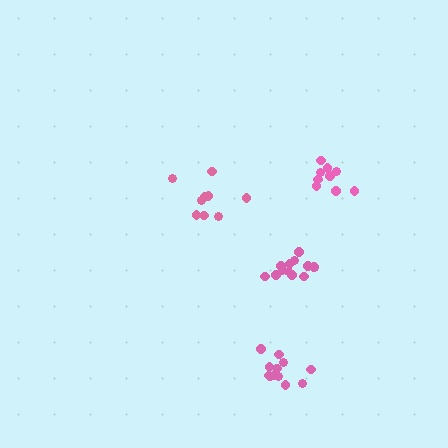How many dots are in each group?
Group 1: 9 dots, Group 2: 13 dots, Group 3: 12 dots, Group 4: 9 dots (43 total).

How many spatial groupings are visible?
There are 4 spatial groupings.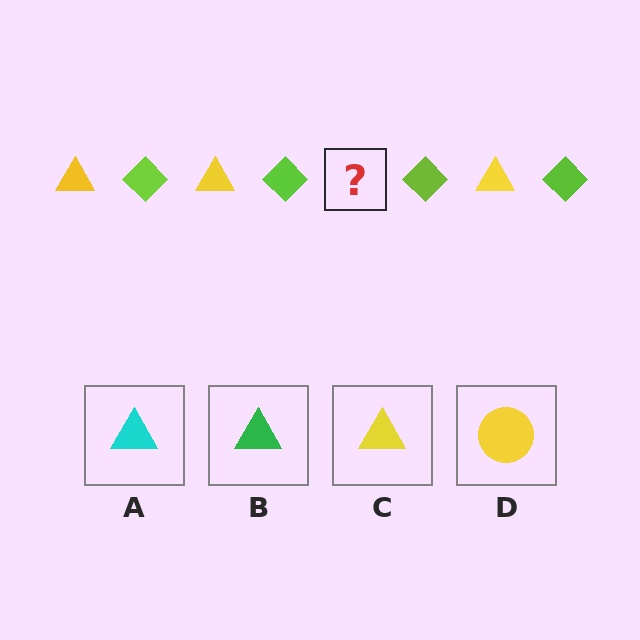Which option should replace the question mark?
Option C.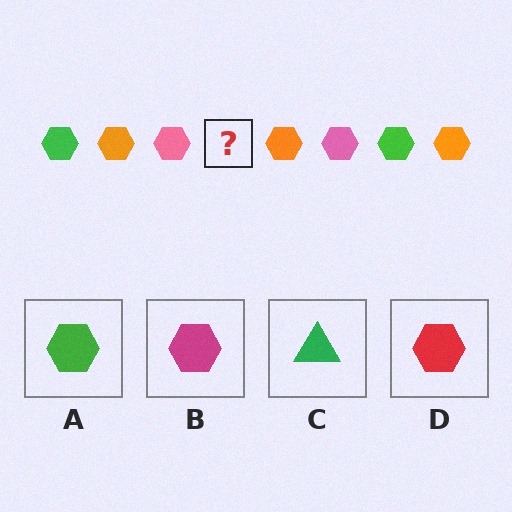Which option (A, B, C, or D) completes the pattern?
A.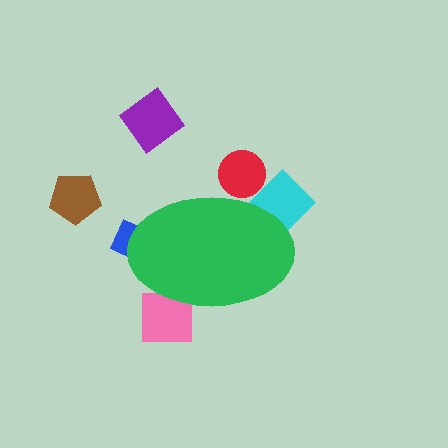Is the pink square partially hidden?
Yes, the pink square is partially hidden behind the green ellipse.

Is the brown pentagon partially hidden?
No, the brown pentagon is fully visible.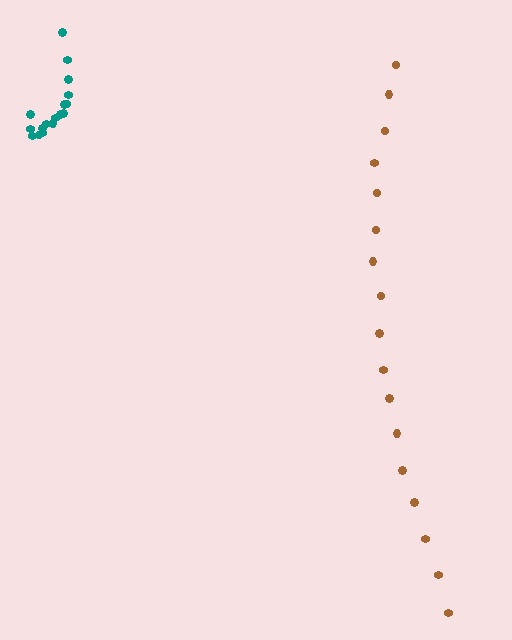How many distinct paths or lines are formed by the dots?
There are 2 distinct paths.